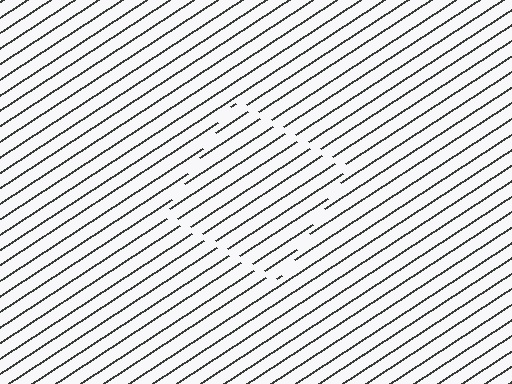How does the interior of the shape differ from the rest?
The interior of the shape contains the same grating, shifted by half a period — the contour is defined by the phase discontinuity where line-ends from the inner and outer gratings abut.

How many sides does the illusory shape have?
4 sides — the line-ends trace a square.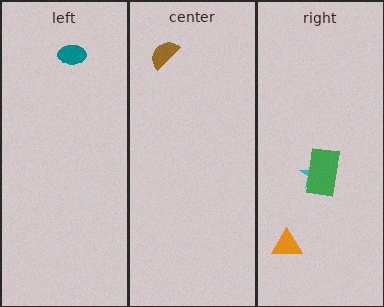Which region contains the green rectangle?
The right region.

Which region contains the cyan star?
The right region.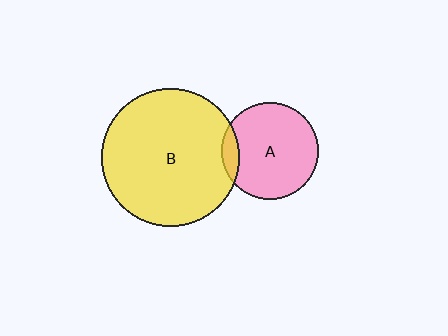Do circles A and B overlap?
Yes.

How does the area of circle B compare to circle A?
Approximately 2.0 times.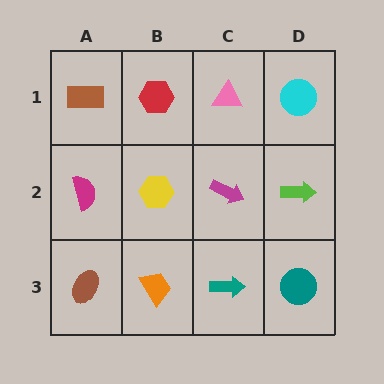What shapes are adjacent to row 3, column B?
A yellow hexagon (row 2, column B), a brown ellipse (row 3, column A), a teal arrow (row 3, column C).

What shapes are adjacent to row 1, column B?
A yellow hexagon (row 2, column B), a brown rectangle (row 1, column A), a pink triangle (row 1, column C).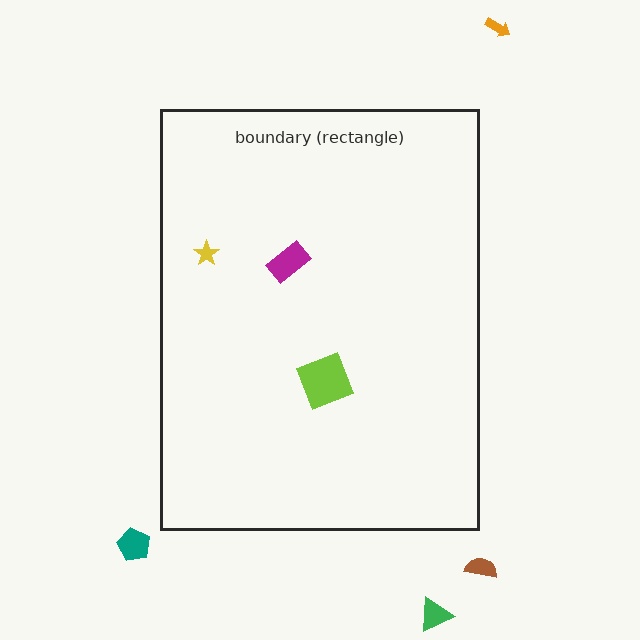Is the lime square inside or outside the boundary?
Inside.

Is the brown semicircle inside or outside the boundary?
Outside.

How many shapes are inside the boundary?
3 inside, 4 outside.